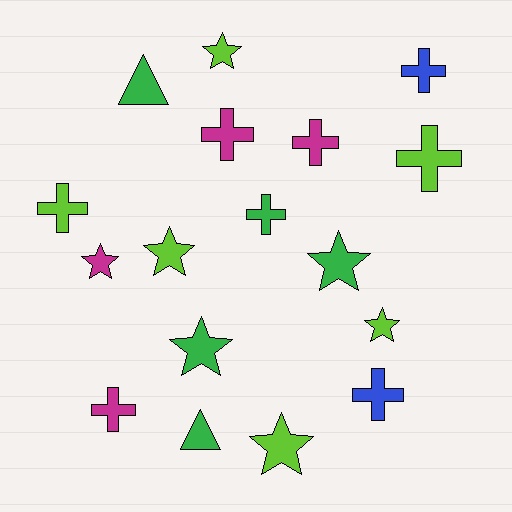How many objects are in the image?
There are 17 objects.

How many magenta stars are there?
There is 1 magenta star.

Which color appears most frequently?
Lime, with 6 objects.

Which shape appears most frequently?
Cross, with 8 objects.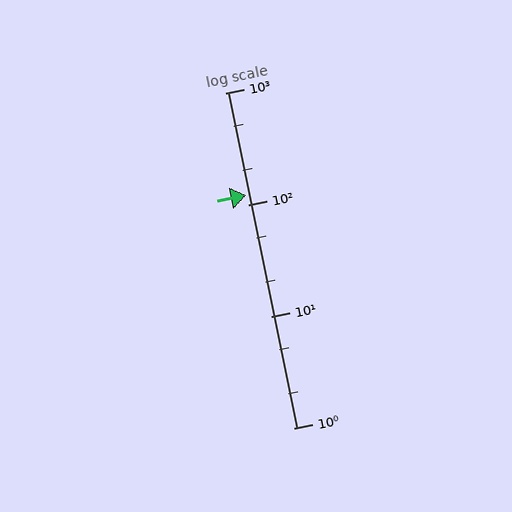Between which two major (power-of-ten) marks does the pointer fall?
The pointer is between 100 and 1000.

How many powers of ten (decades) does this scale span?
The scale spans 3 decades, from 1 to 1000.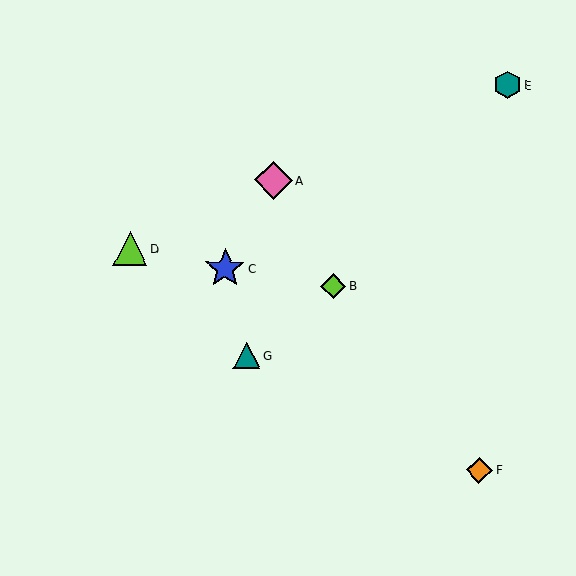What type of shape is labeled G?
Shape G is a teal triangle.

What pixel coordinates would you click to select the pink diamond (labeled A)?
Click at (273, 180) to select the pink diamond A.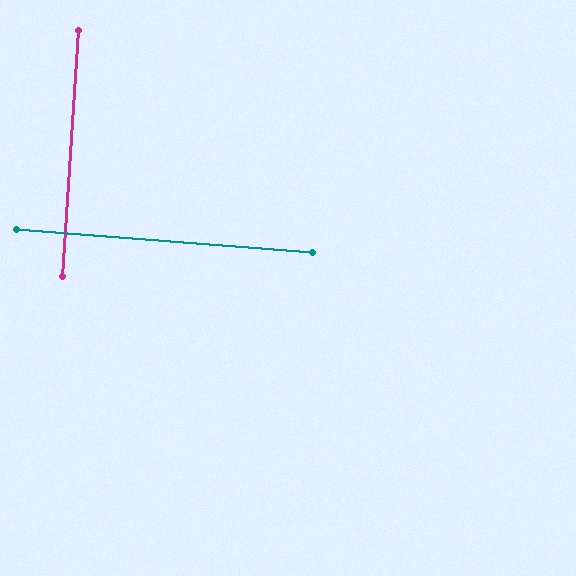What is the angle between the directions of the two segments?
Approximately 89 degrees.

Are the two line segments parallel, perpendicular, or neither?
Perpendicular — they meet at approximately 89°.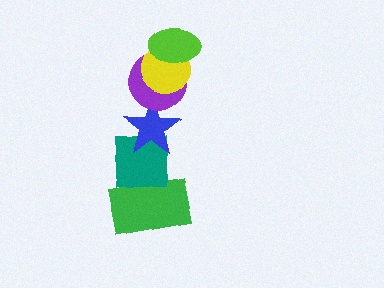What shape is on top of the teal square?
The blue star is on top of the teal square.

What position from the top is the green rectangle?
The green rectangle is 6th from the top.